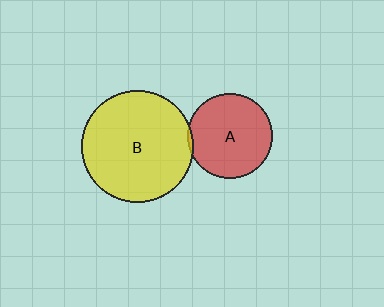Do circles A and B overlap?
Yes.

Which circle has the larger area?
Circle B (yellow).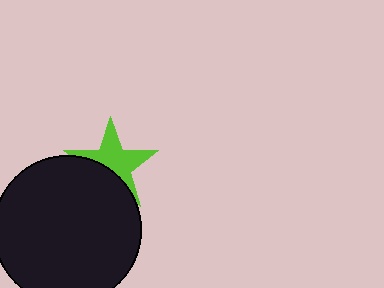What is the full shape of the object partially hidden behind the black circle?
The partially hidden object is a lime star.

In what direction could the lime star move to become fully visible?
The lime star could move up. That would shift it out from behind the black circle entirely.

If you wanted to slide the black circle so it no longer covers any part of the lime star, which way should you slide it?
Slide it down — that is the most direct way to separate the two shapes.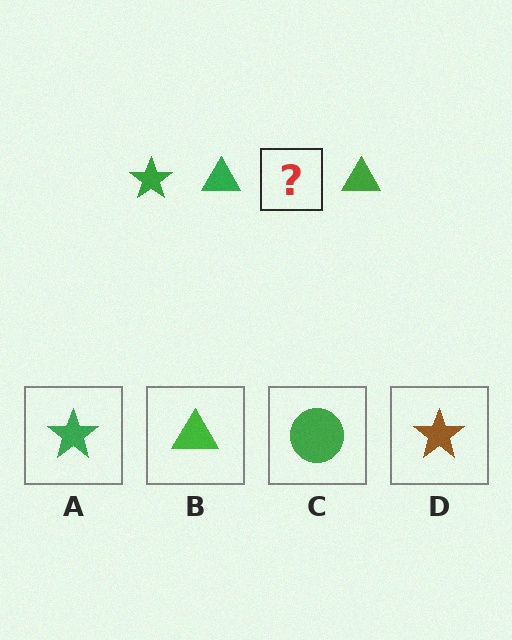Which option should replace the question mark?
Option A.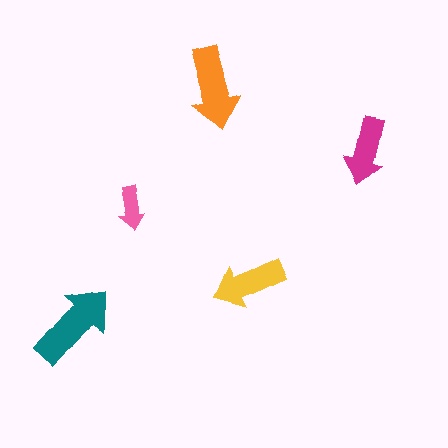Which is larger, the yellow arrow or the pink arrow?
The yellow one.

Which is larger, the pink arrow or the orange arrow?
The orange one.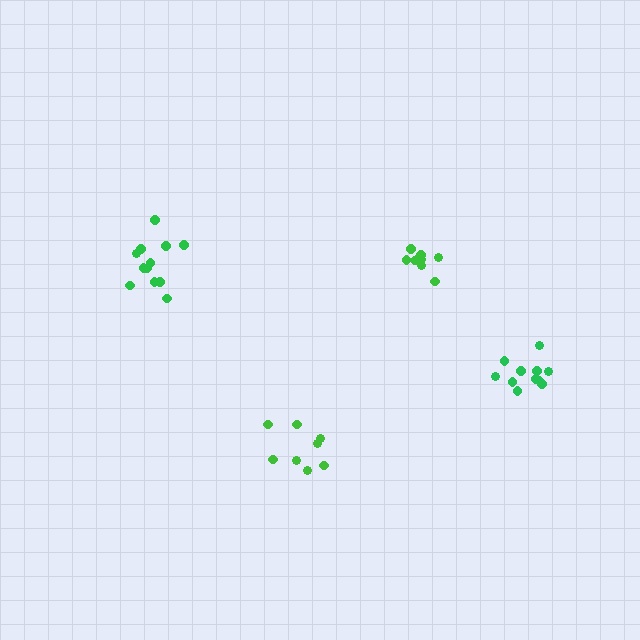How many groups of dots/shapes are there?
There are 4 groups.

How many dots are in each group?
Group 1: 11 dots, Group 2: 8 dots, Group 3: 12 dots, Group 4: 9 dots (40 total).